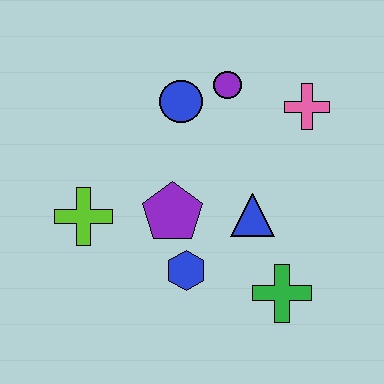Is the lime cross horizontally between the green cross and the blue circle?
No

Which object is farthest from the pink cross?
The lime cross is farthest from the pink cross.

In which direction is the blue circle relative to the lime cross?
The blue circle is above the lime cross.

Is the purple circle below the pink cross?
No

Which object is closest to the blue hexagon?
The purple pentagon is closest to the blue hexagon.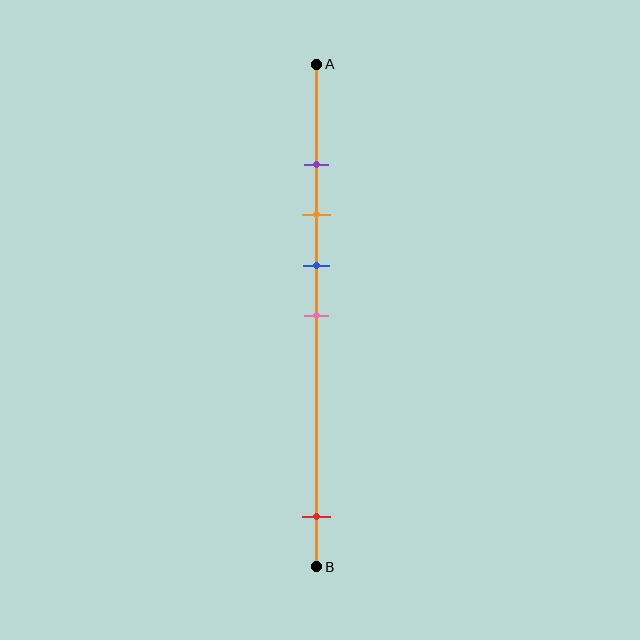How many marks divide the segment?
There are 5 marks dividing the segment.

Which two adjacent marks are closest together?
The purple and orange marks are the closest adjacent pair.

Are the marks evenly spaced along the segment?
No, the marks are not evenly spaced.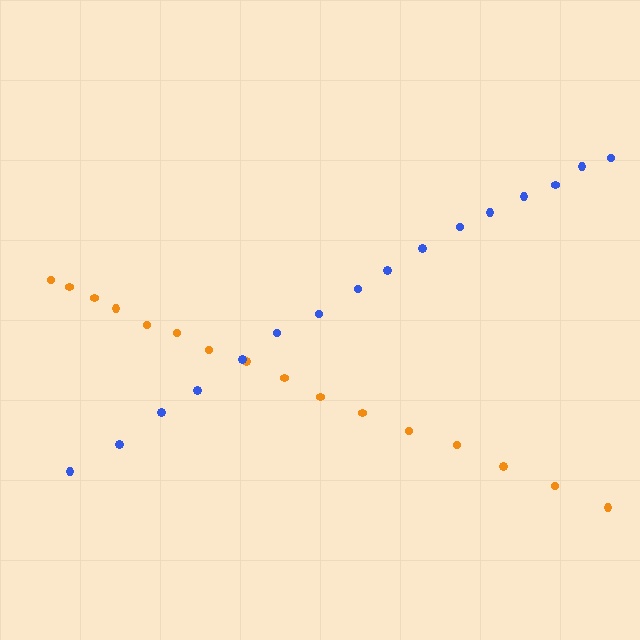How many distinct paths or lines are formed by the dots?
There are 2 distinct paths.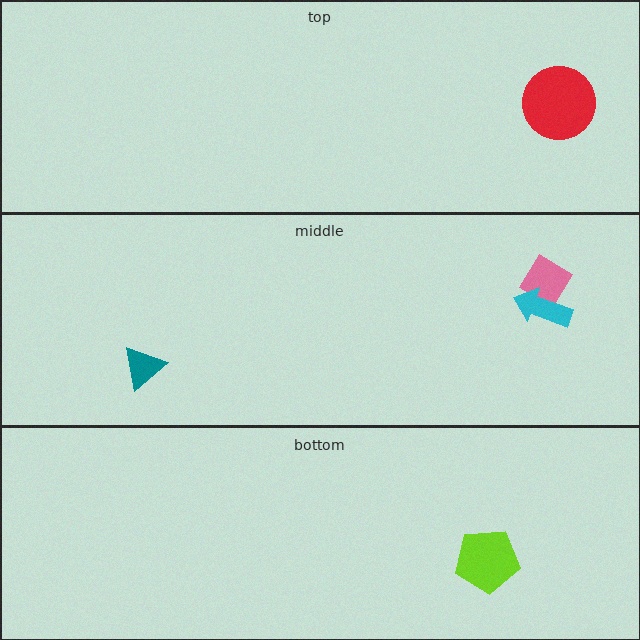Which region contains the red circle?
The top region.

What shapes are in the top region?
The red circle.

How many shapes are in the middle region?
3.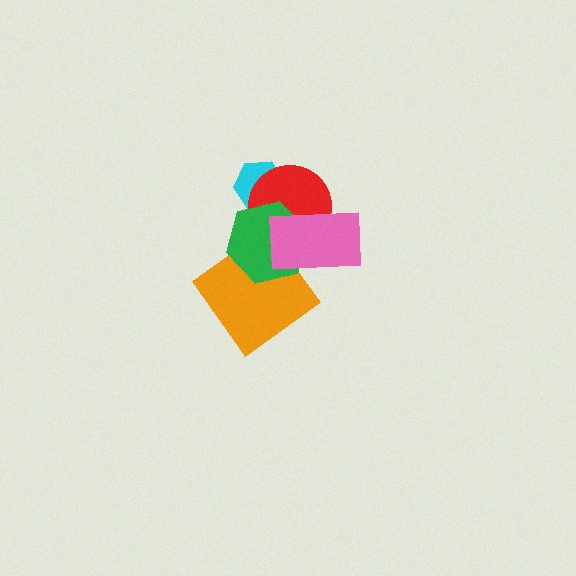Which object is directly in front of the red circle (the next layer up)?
The green hexagon is directly in front of the red circle.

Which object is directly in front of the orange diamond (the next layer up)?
The green hexagon is directly in front of the orange diamond.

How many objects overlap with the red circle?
3 objects overlap with the red circle.